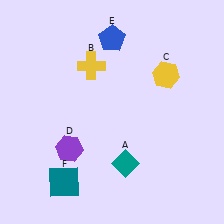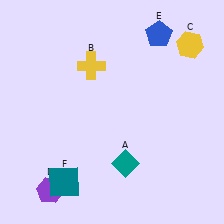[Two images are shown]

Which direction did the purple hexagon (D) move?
The purple hexagon (D) moved down.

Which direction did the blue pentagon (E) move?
The blue pentagon (E) moved right.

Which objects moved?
The objects that moved are: the yellow hexagon (C), the purple hexagon (D), the blue pentagon (E).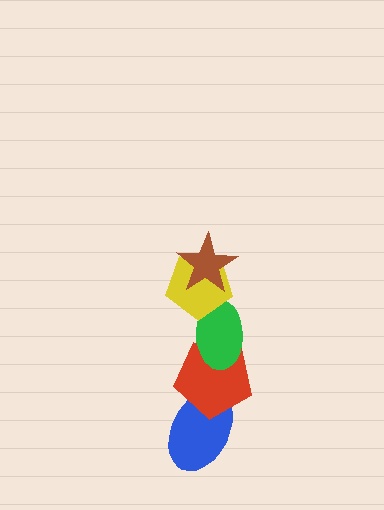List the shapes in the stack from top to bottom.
From top to bottom: the brown star, the yellow pentagon, the green ellipse, the red pentagon, the blue ellipse.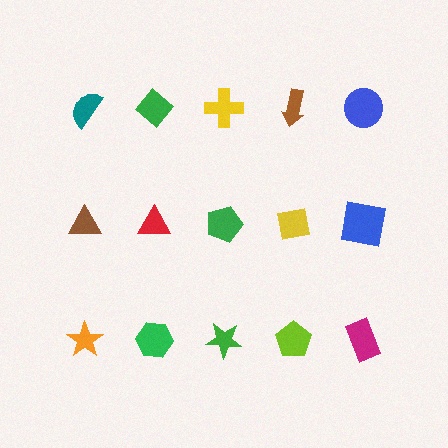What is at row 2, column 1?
A brown triangle.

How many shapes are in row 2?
5 shapes.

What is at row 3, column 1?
An orange star.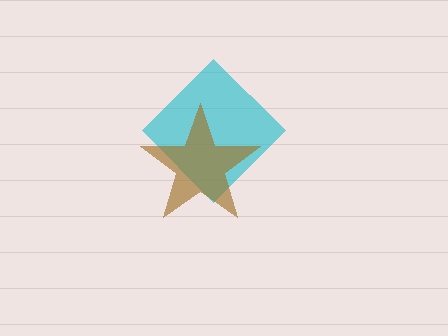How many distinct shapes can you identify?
There are 2 distinct shapes: a cyan diamond, a brown star.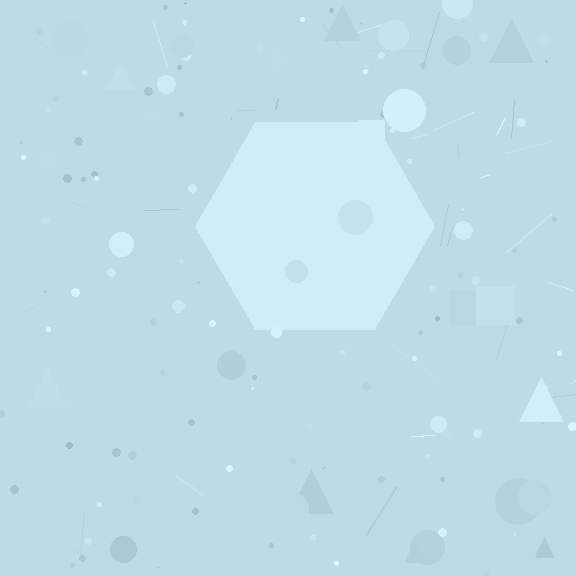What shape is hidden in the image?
A hexagon is hidden in the image.